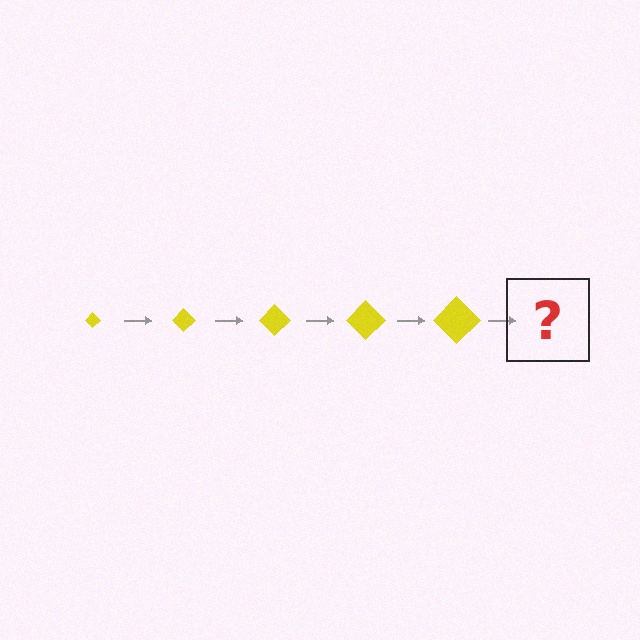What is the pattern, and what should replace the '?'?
The pattern is that the diamond gets progressively larger each step. The '?' should be a yellow diamond, larger than the previous one.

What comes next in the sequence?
The next element should be a yellow diamond, larger than the previous one.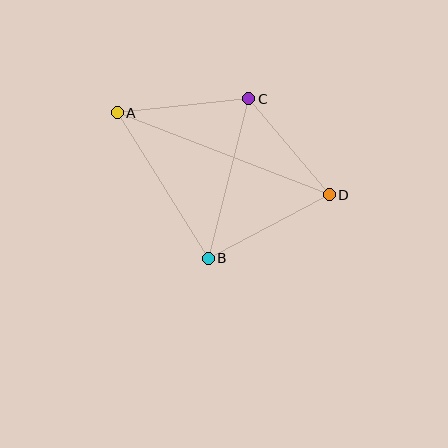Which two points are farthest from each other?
Points A and D are farthest from each other.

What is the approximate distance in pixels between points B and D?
The distance between B and D is approximately 137 pixels.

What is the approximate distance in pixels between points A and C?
The distance between A and C is approximately 132 pixels.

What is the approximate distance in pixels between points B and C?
The distance between B and C is approximately 164 pixels.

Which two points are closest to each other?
Points C and D are closest to each other.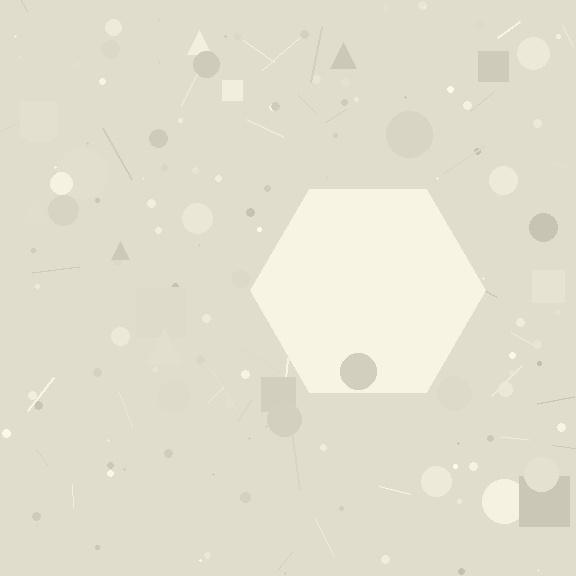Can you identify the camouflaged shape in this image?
The camouflaged shape is a hexagon.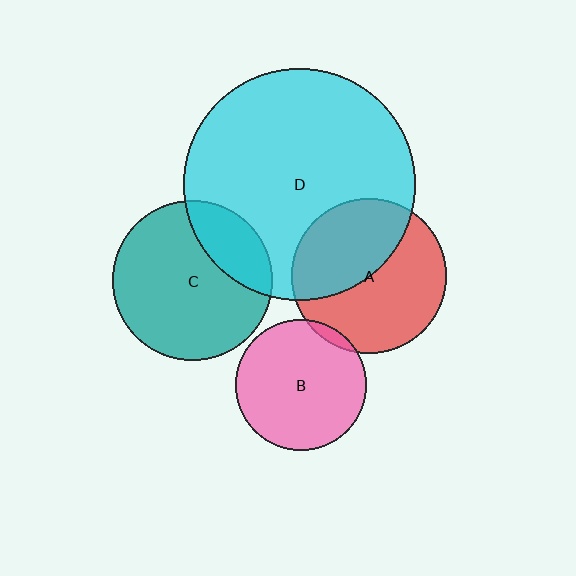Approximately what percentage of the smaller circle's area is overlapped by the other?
Approximately 45%.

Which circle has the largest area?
Circle D (cyan).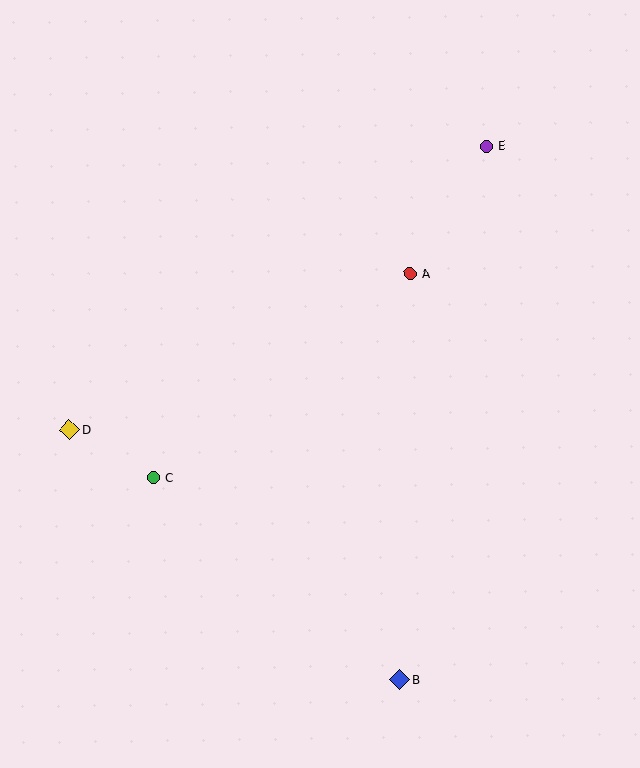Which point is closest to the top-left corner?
Point D is closest to the top-left corner.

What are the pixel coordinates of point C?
Point C is at (153, 478).